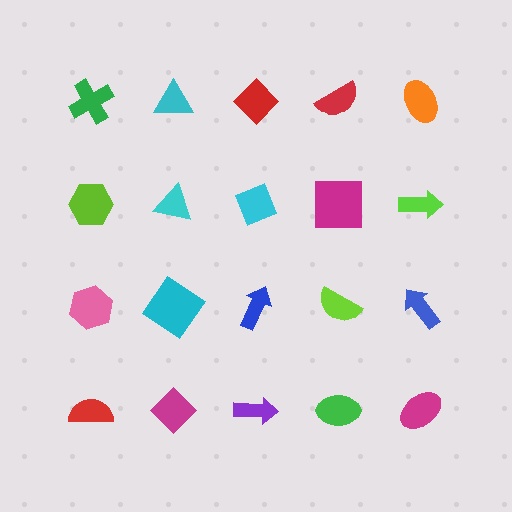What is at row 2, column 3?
A cyan diamond.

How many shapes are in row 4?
5 shapes.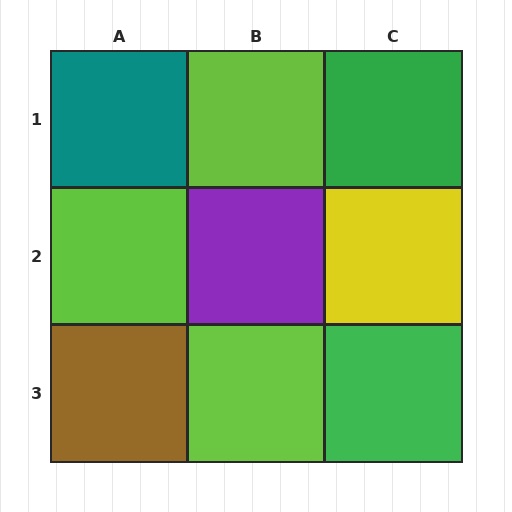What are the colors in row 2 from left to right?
Lime, purple, yellow.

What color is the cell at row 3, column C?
Green.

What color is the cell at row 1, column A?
Teal.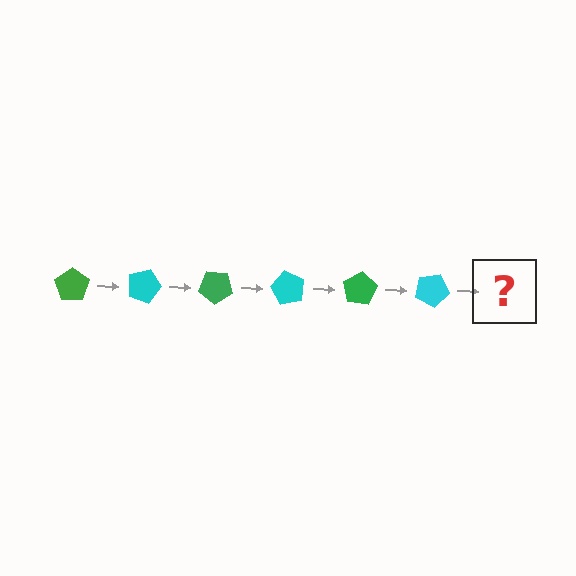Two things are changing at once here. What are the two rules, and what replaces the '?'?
The two rules are that it rotates 20 degrees each step and the color cycles through green and cyan. The '?' should be a green pentagon, rotated 120 degrees from the start.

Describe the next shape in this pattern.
It should be a green pentagon, rotated 120 degrees from the start.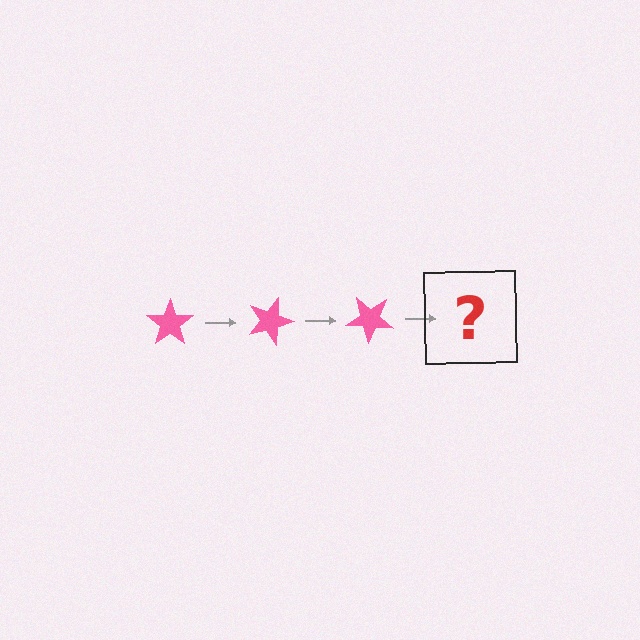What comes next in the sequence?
The next element should be a pink star rotated 60 degrees.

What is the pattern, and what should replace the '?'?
The pattern is that the star rotates 20 degrees each step. The '?' should be a pink star rotated 60 degrees.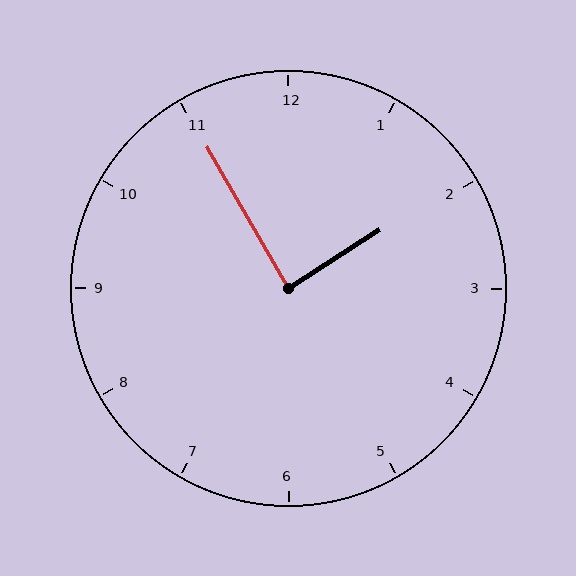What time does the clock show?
1:55.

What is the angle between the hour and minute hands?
Approximately 88 degrees.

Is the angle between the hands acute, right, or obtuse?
It is right.